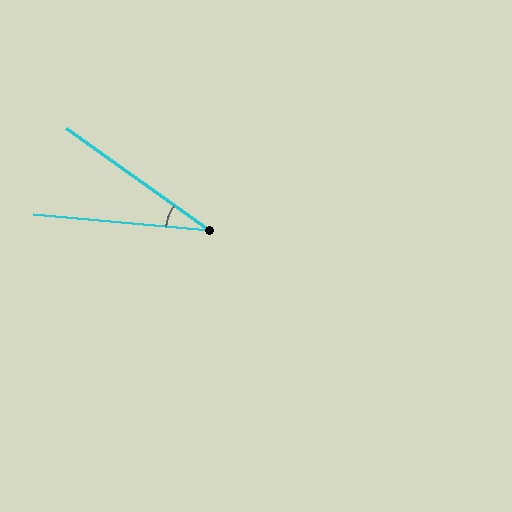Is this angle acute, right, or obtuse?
It is acute.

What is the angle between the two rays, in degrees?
Approximately 30 degrees.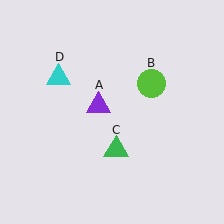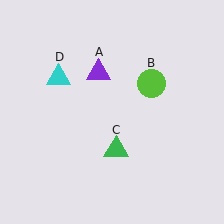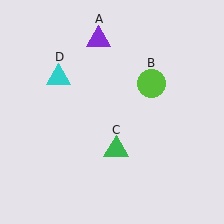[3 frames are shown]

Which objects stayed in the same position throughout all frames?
Lime circle (object B) and green triangle (object C) and cyan triangle (object D) remained stationary.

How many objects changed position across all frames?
1 object changed position: purple triangle (object A).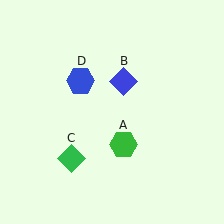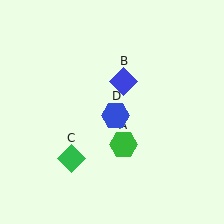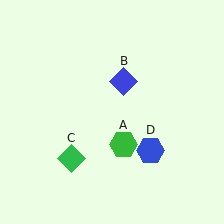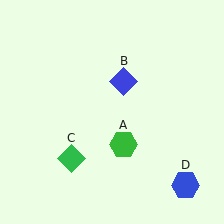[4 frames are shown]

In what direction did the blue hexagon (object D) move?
The blue hexagon (object D) moved down and to the right.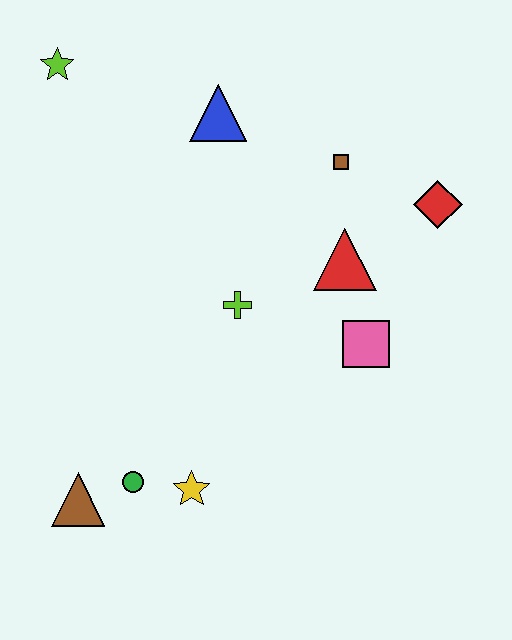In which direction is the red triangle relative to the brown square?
The red triangle is below the brown square.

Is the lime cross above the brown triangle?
Yes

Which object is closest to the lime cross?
The red triangle is closest to the lime cross.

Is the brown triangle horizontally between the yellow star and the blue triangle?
No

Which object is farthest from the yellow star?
The lime star is farthest from the yellow star.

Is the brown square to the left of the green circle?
No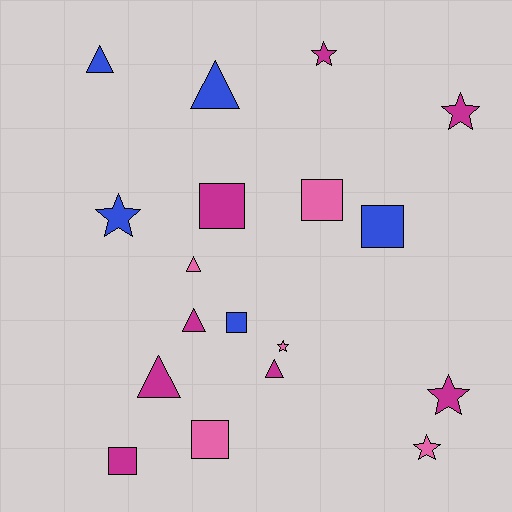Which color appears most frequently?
Magenta, with 8 objects.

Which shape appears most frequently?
Triangle, with 6 objects.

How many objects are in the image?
There are 18 objects.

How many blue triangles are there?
There are 2 blue triangles.